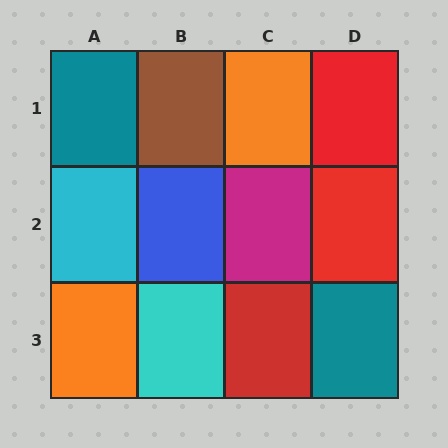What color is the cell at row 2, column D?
Red.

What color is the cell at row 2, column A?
Cyan.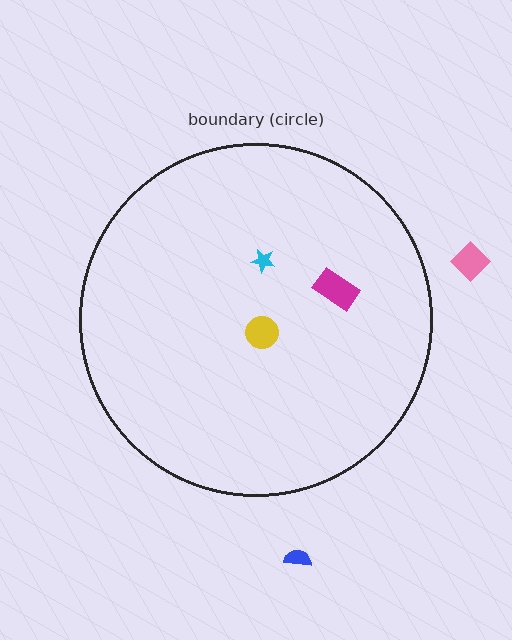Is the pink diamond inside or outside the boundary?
Outside.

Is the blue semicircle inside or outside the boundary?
Outside.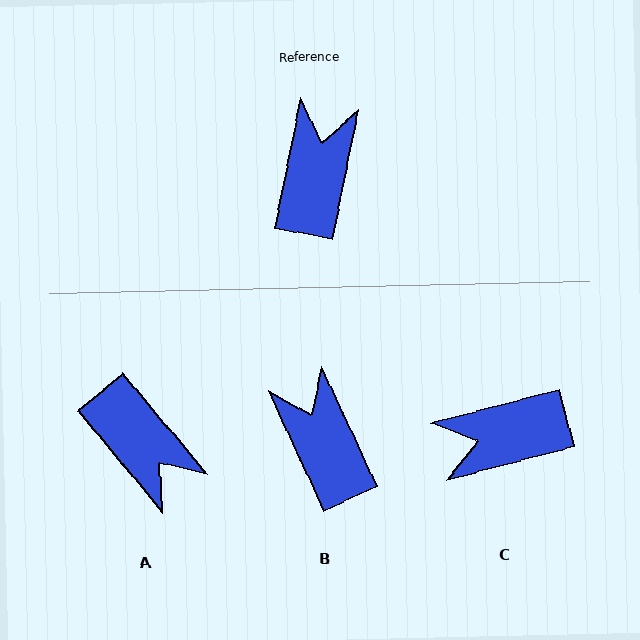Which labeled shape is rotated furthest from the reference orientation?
A, about 129 degrees away.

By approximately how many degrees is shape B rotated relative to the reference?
Approximately 36 degrees counter-clockwise.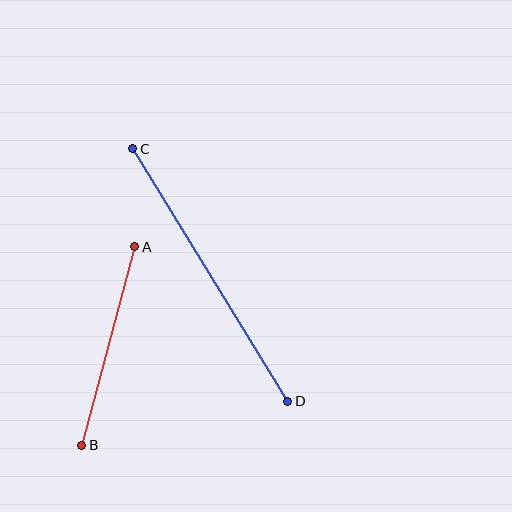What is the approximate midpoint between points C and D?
The midpoint is at approximately (210, 275) pixels.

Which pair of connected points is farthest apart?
Points C and D are farthest apart.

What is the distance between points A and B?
The distance is approximately 205 pixels.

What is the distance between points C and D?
The distance is approximately 296 pixels.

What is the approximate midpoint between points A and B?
The midpoint is at approximately (108, 346) pixels.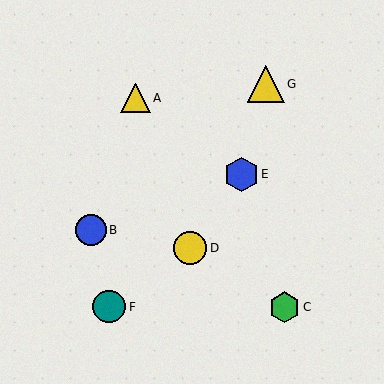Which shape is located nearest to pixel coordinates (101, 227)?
The blue circle (labeled B) at (91, 230) is nearest to that location.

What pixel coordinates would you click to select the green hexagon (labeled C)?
Click at (284, 307) to select the green hexagon C.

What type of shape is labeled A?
Shape A is a yellow triangle.